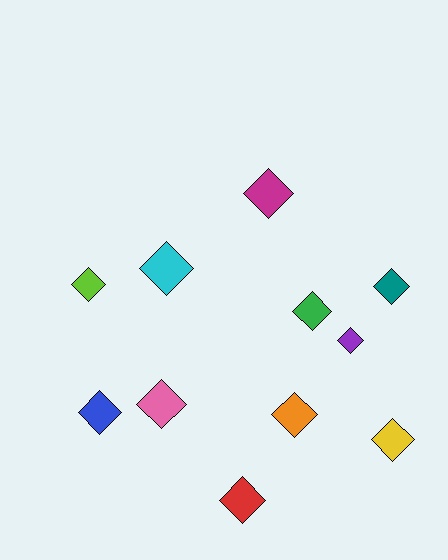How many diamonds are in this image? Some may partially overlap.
There are 11 diamonds.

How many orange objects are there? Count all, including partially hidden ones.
There is 1 orange object.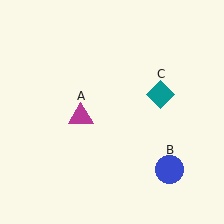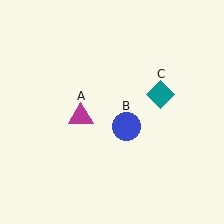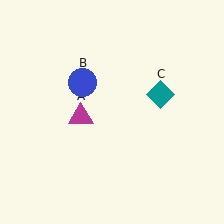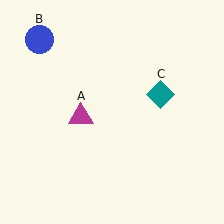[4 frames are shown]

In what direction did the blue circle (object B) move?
The blue circle (object B) moved up and to the left.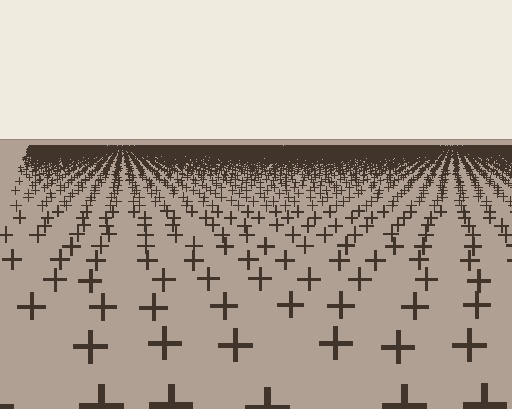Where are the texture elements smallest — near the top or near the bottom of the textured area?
Near the top.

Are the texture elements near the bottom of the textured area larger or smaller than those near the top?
Larger. Near the bottom, elements are closer to the viewer and appear at a bigger on-screen size.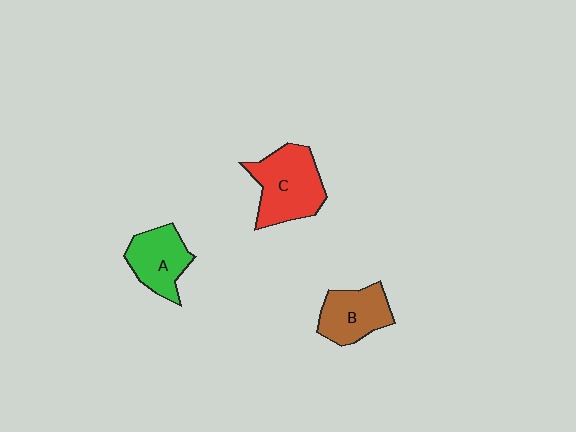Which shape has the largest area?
Shape C (red).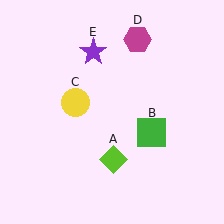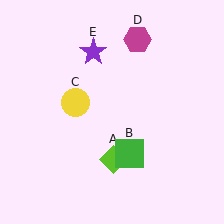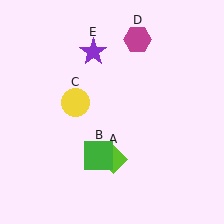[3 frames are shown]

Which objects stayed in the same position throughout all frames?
Lime diamond (object A) and yellow circle (object C) and magenta hexagon (object D) and purple star (object E) remained stationary.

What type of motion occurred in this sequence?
The green square (object B) rotated clockwise around the center of the scene.